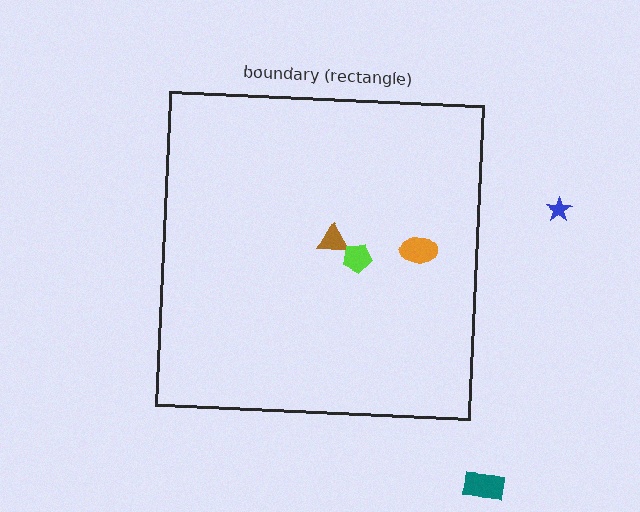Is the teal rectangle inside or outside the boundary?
Outside.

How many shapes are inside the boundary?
3 inside, 2 outside.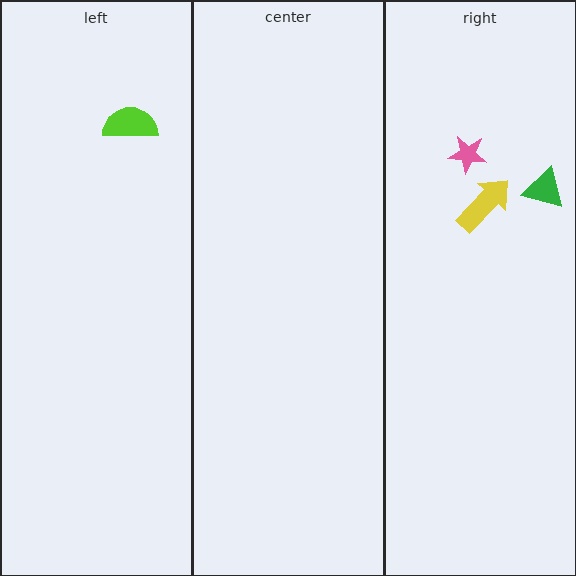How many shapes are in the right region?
3.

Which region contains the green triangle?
The right region.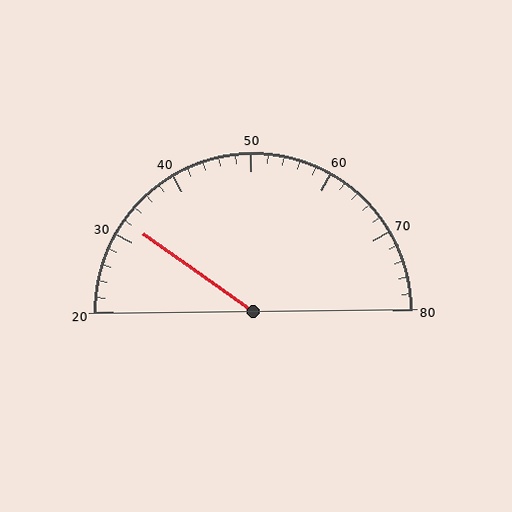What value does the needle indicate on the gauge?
The needle indicates approximately 32.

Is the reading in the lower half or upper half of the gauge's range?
The reading is in the lower half of the range (20 to 80).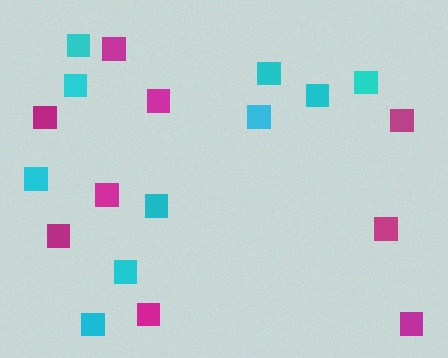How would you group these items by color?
There are 2 groups: one group of cyan squares (10) and one group of magenta squares (9).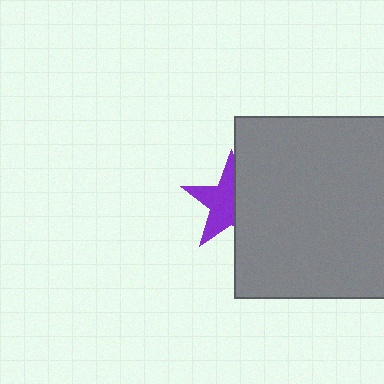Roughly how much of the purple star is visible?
About half of it is visible (roughly 55%).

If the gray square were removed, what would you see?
You would see the complete purple star.